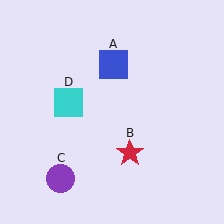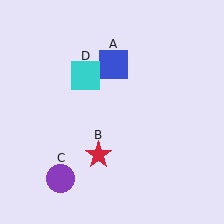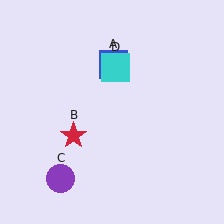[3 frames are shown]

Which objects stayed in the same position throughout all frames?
Blue square (object A) and purple circle (object C) remained stationary.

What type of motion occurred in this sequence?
The red star (object B), cyan square (object D) rotated clockwise around the center of the scene.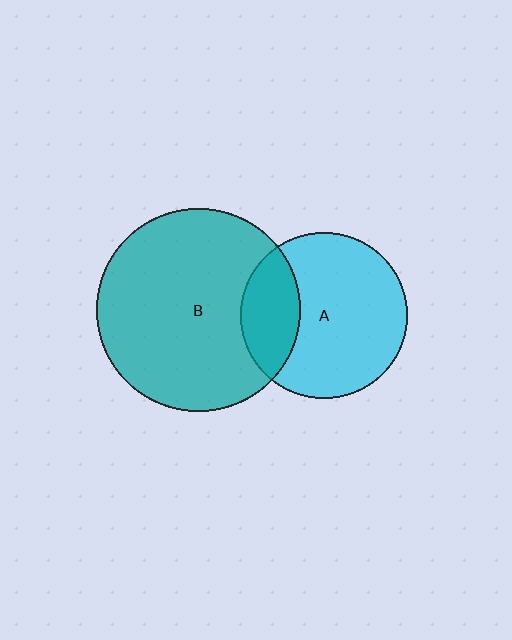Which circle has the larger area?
Circle B (teal).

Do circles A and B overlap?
Yes.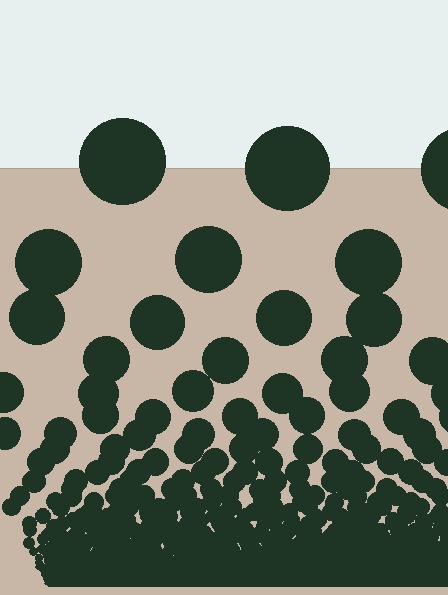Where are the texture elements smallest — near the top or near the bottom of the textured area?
Near the bottom.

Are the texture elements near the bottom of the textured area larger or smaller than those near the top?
Smaller. The gradient is inverted — elements near the bottom are smaller and denser.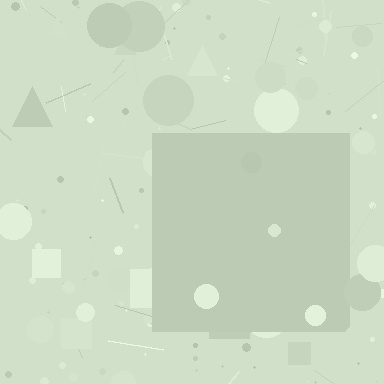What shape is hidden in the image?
A square is hidden in the image.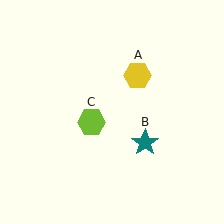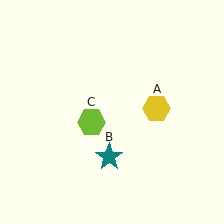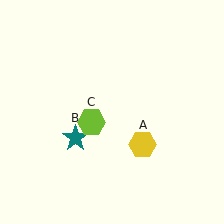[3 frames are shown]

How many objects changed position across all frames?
2 objects changed position: yellow hexagon (object A), teal star (object B).